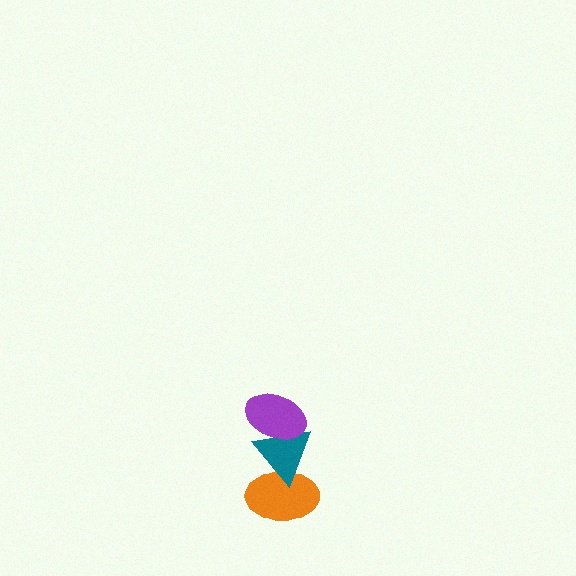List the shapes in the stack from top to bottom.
From top to bottom: the purple ellipse, the teal triangle, the orange ellipse.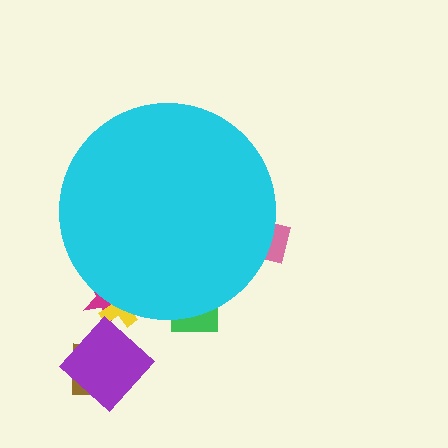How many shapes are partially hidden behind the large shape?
4 shapes are partially hidden.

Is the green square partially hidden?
Yes, the green square is partially hidden behind the cyan circle.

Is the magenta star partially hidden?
Yes, the magenta star is partially hidden behind the cyan circle.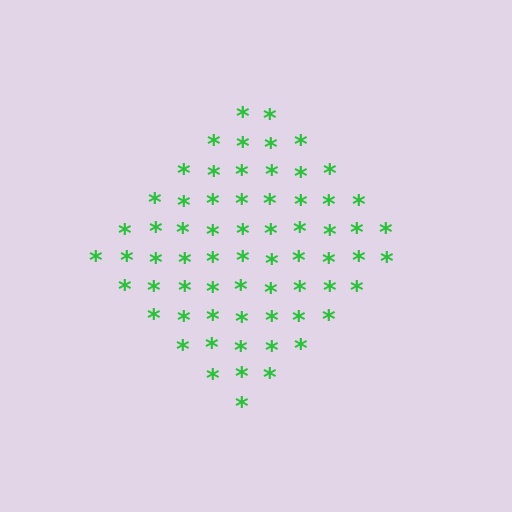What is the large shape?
The large shape is a diamond.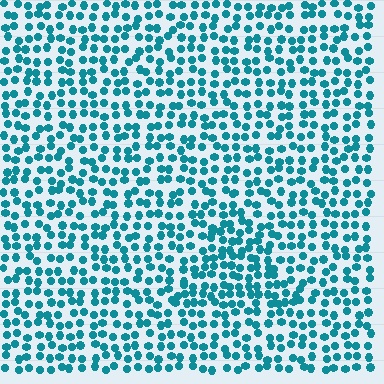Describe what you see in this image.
The image contains small teal elements arranged at two different densities. A triangle-shaped region is visible where the elements are more densely packed than the surrounding area.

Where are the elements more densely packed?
The elements are more densely packed inside the triangle boundary.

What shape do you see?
I see a triangle.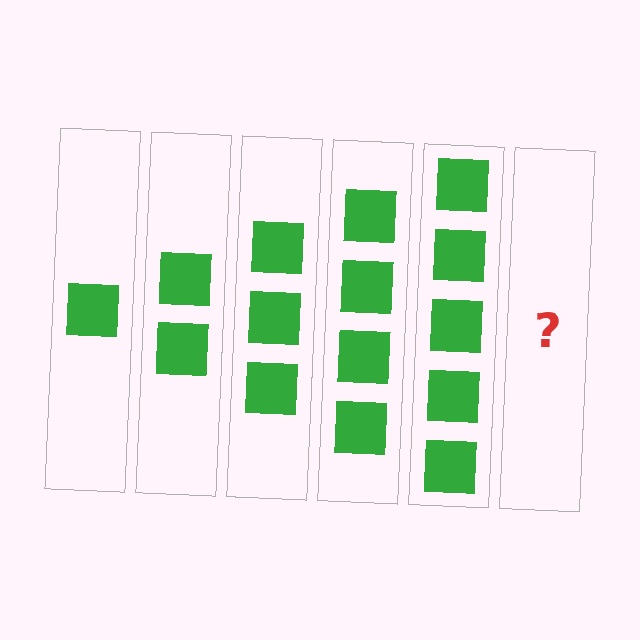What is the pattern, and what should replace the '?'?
The pattern is that each step adds one more square. The '?' should be 6 squares.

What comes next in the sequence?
The next element should be 6 squares.